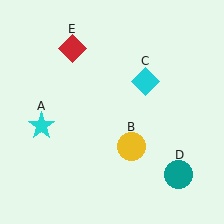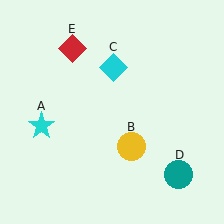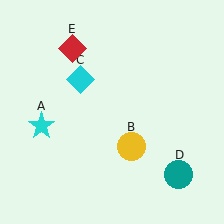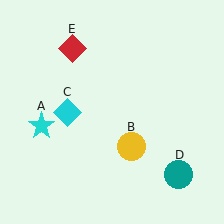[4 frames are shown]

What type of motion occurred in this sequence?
The cyan diamond (object C) rotated counterclockwise around the center of the scene.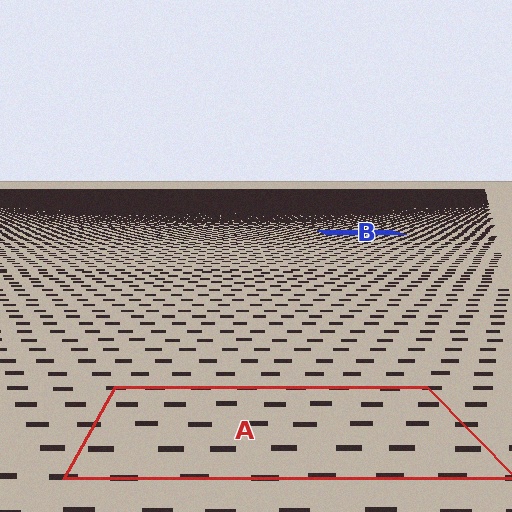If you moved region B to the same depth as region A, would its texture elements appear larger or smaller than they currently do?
They would appear larger. At a closer depth, the same texture elements are projected at a bigger on-screen size.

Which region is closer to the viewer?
Region A is closer. The texture elements there are larger and more spread out.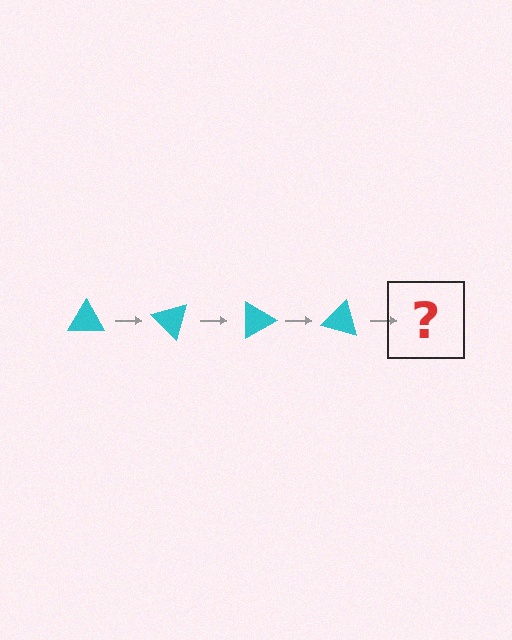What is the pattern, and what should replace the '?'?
The pattern is that the triangle rotates 45 degrees each step. The '?' should be a cyan triangle rotated 180 degrees.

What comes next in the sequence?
The next element should be a cyan triangle rotated 180 degrees.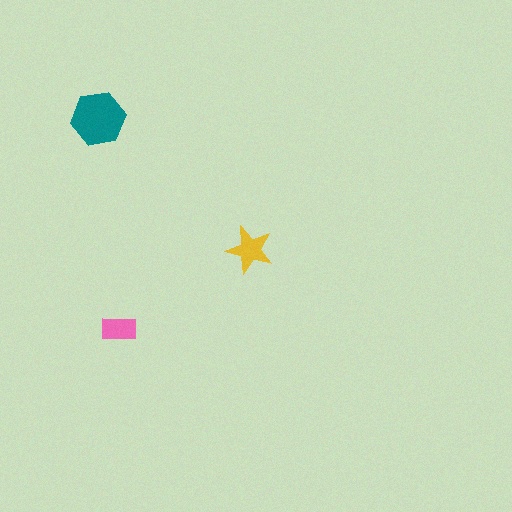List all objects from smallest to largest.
The pink rectangle, the yellow star, the teal hexagon.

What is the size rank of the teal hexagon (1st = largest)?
1st.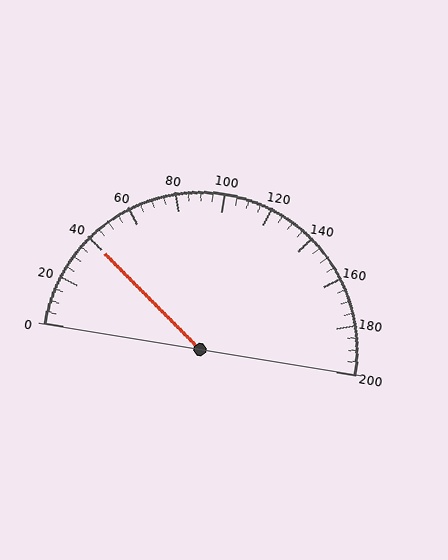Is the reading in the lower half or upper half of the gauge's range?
The reading is in the lower half of the range (0 to 200).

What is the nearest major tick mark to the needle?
The nearest major tick mark is 40.